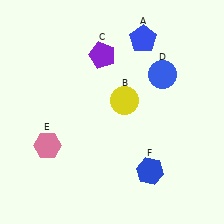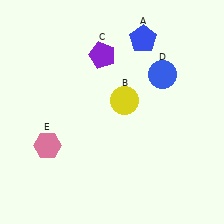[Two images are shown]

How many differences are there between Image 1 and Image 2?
There is 1 difference between the two images.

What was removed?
The blue hexagon (F) was removed in Image 2.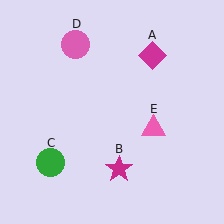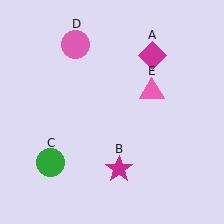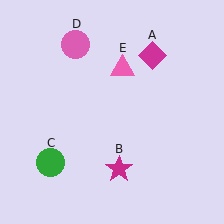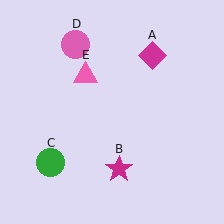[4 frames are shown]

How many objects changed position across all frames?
1 object changed position: pink triangle (object E).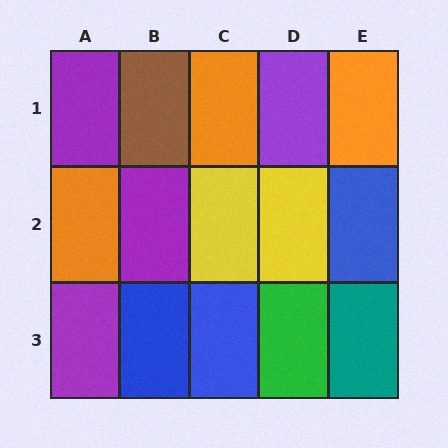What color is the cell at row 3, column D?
Green.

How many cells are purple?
4 cells are purple.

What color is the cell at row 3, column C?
Blue.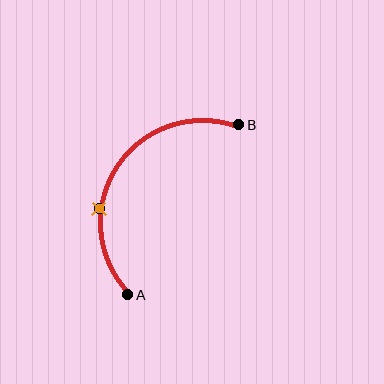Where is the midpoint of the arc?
The arc midpoint is the point on the curve farthest from the straight line joining A and B. It sits to the left of that line.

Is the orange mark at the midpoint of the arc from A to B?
No. The orange mark lies on the arc but is closer to endpoint A. The arc midpoint would be at the point on the curve equidistant along the arc from both A and B.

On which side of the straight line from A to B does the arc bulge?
The arc bulges to the left of the straight line connecting A and B.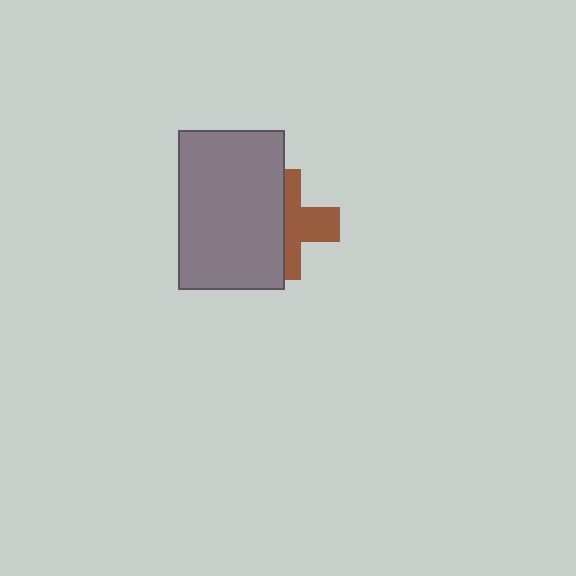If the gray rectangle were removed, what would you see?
You would see the complete brown cross.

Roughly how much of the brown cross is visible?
About half of it is visible (roughly 48%).